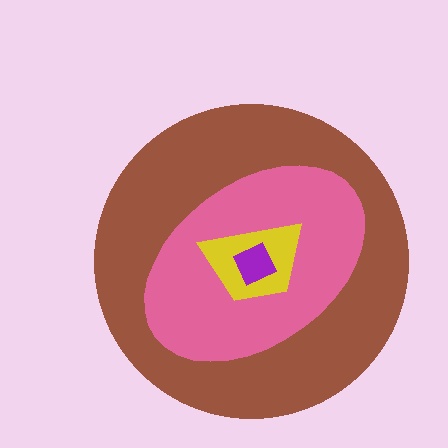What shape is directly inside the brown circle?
The pink ellipse.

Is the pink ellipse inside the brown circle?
Yes.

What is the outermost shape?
The brown circle.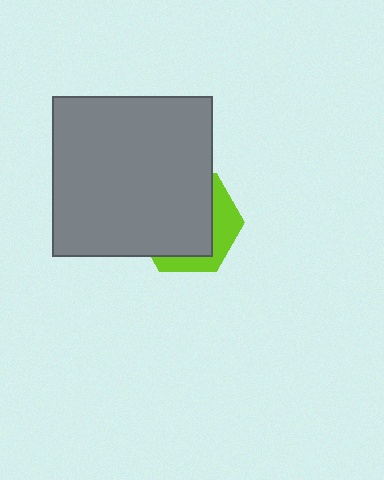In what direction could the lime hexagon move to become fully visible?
The lime hexagon could move toward the lower-right. That would shift it out from behind the gray square entirely.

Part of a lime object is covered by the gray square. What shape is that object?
It is a hexagon.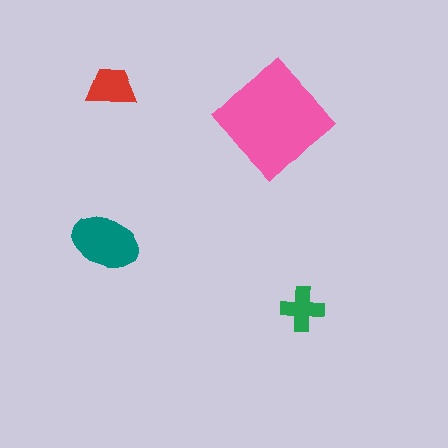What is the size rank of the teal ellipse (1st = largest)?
2nd.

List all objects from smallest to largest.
The green cross, the red trapezoid, the teal ellipse, the pink diamond.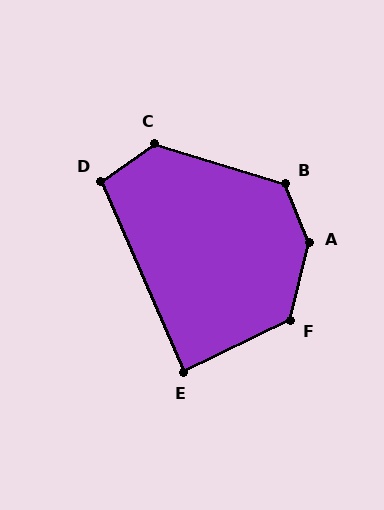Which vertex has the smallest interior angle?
E, at approximately 87 degrees.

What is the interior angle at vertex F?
Approximately 130 degrees (obtuse).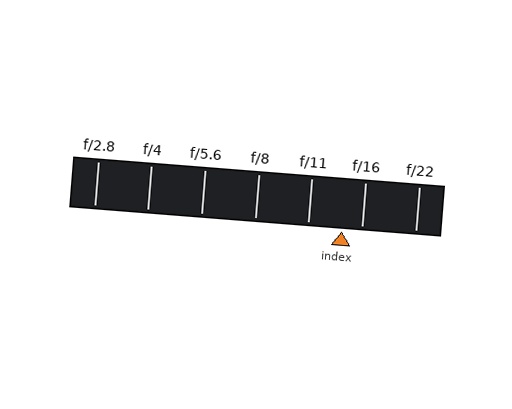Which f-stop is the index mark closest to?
The index mark is closest to f/16.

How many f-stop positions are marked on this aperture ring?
There are 7 f-stop positions marked.